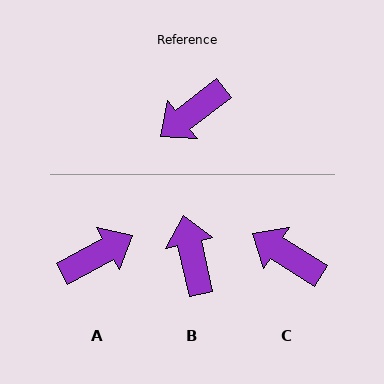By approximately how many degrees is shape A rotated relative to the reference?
Approximately 171 degrees counter-clockwise.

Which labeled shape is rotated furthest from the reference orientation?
A, about 171 degrees away.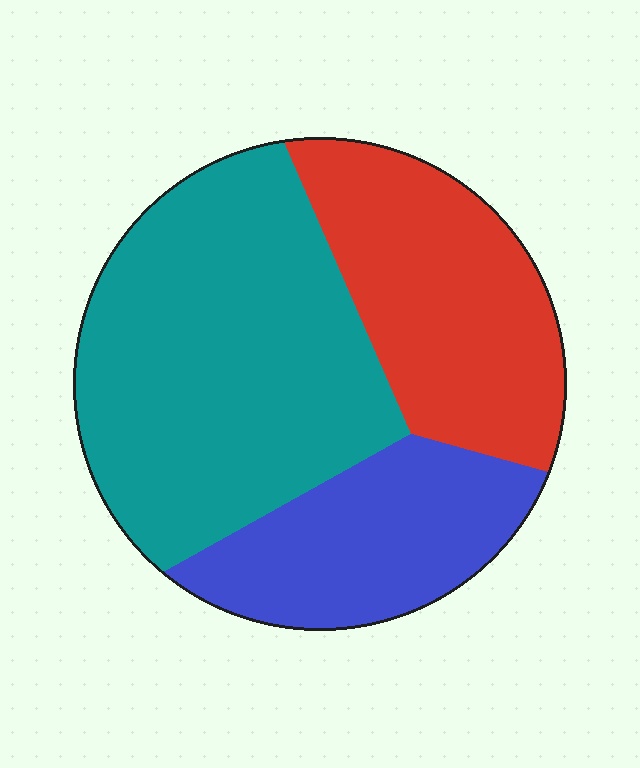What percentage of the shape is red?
Red takes up about one quarter (1/4) of the shape.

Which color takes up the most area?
Teal, at roughly 50%.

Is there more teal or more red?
Teal.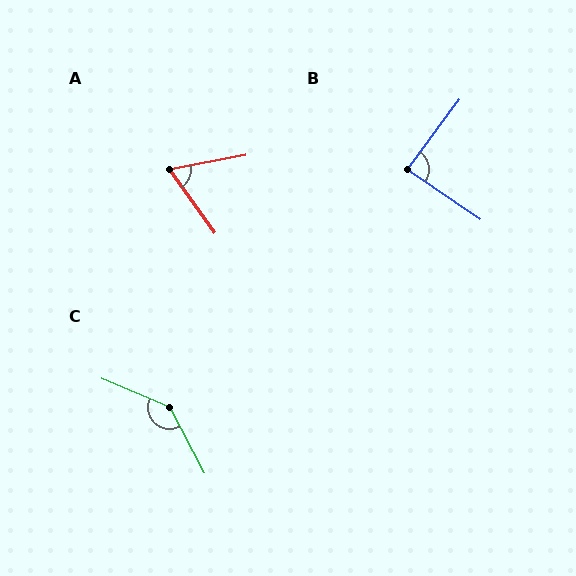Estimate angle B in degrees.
Approximately 87 degrees.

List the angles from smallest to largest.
A (65°), B (87°), C (141°).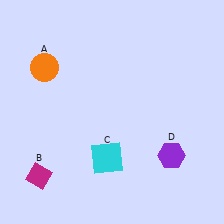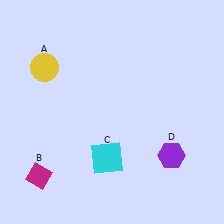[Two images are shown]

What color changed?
The circle (A) changed from orange in Image 1 to yellow in Image 2.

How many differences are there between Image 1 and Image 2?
There is 1 difference between the two images.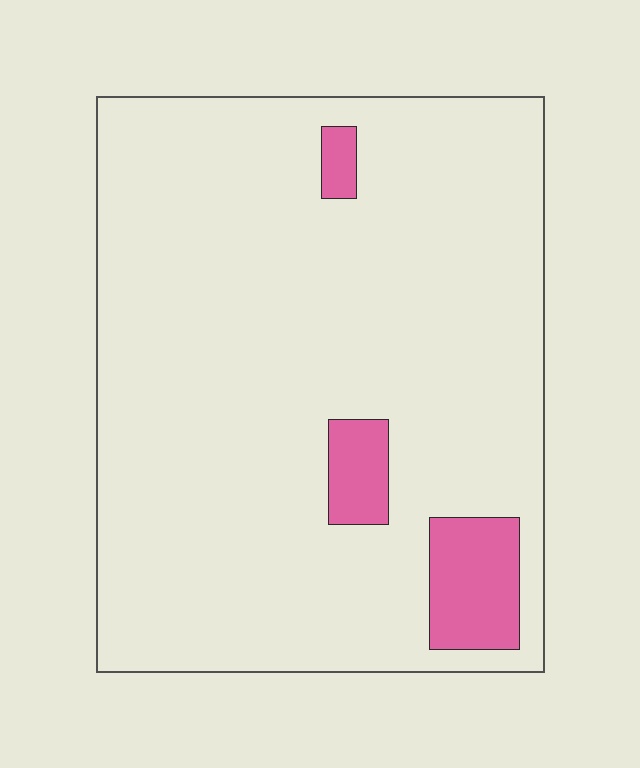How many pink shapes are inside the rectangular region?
3.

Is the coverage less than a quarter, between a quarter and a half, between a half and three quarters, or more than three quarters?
Less than a quarter.